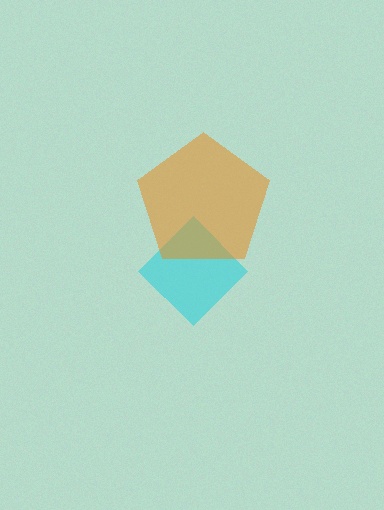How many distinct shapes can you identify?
There are 2 distinct shapes: a cyan diamond, an orange pentagon.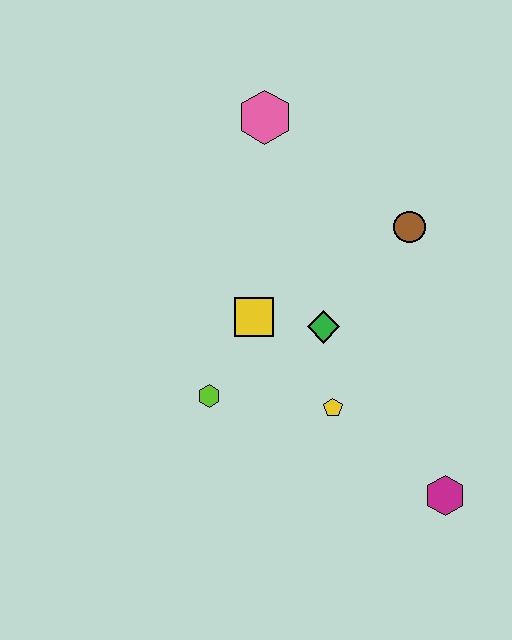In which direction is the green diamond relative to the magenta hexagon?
The green diamond is above the magenta hexagon.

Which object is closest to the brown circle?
The green diamond is closest to the brown circle.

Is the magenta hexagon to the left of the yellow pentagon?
No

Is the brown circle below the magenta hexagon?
No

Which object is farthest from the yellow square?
The magenta hexagon is farthest from the yellow square.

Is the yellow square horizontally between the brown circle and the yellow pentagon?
No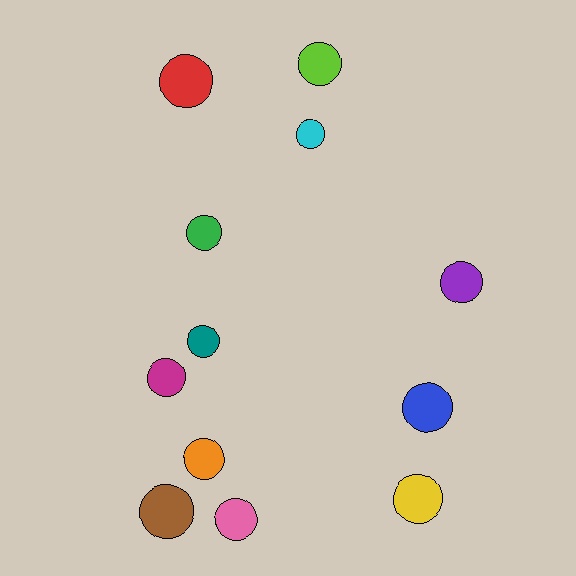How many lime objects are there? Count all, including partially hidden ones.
There is 1 lime object.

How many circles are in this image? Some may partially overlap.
There are 12 circles.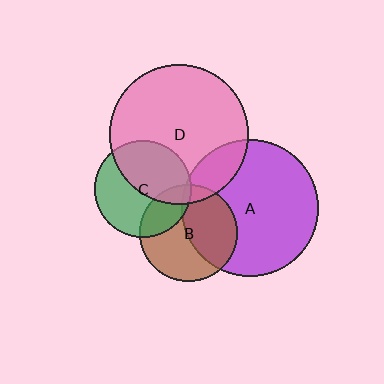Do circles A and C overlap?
Yes.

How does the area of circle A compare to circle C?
Approximately 2.0 times.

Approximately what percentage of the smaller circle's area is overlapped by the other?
Approximately 5%.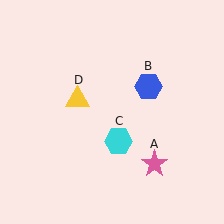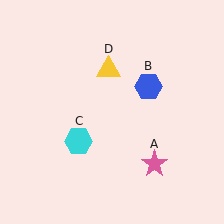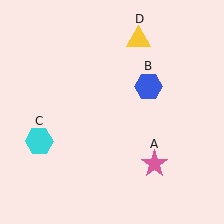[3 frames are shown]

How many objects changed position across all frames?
2 objects changed position: cyan hexagon (object C), yellow triangle (object D).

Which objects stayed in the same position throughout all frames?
Pink star (object A) and blue hexagon (object B) remained stationary.